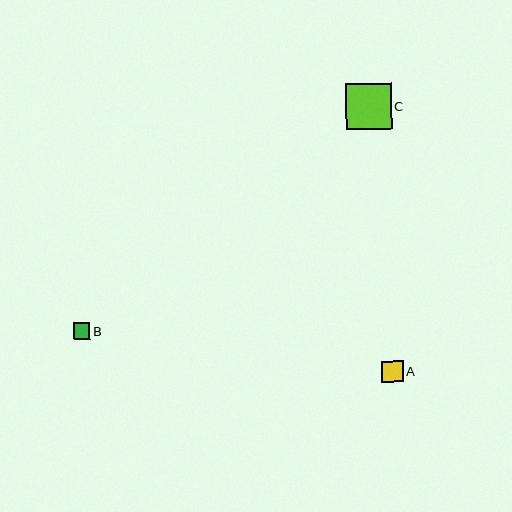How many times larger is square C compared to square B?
Square C is approximately 2.7 times the size of square B.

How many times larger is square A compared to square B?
Square A is approximately 1.3 times the size of square B.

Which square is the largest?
Square C is the largest with a size of approximately 45 pixels.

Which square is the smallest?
Square B is the smallest with a size of approximately 17 pixels.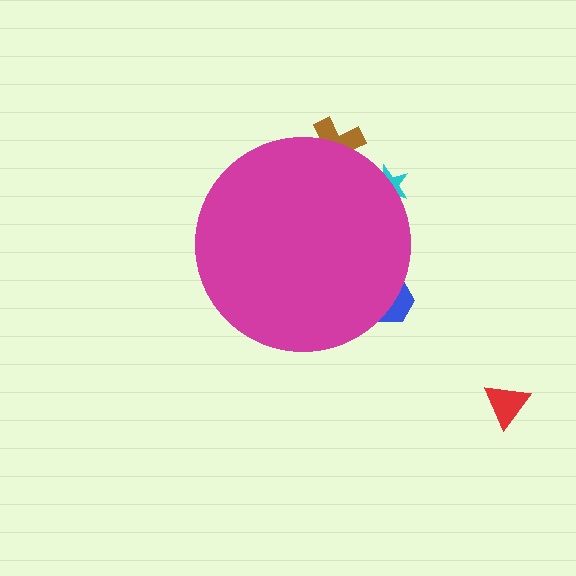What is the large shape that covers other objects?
A magenta circle.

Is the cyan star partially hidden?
Yes, the cyan star is partially hidden behind the magenta circle.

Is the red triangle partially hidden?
No, the red triangle is fully visible.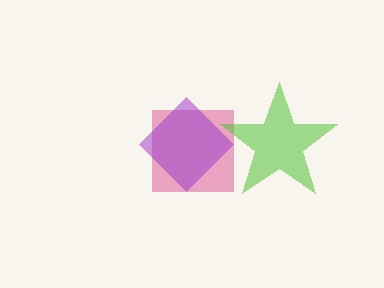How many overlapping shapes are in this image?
There are 3 overlapping shapes in the image.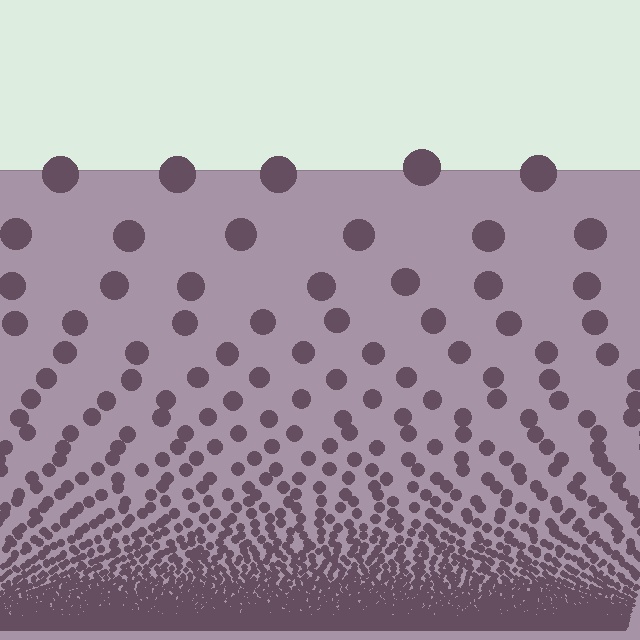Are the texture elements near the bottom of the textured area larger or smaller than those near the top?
Smaller. The gradient is inverted — elements near the bottom are smaller and denser.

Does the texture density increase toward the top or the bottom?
Density increases toward the bottom.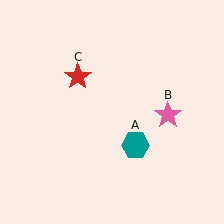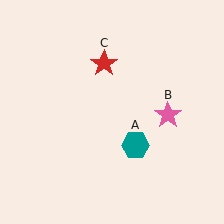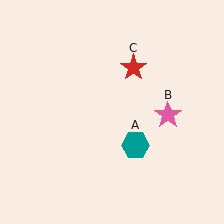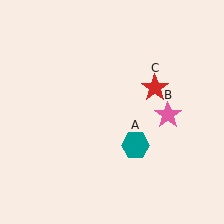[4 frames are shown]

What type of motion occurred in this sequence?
The red star (object C) rotated clockwise around the center of the scene.